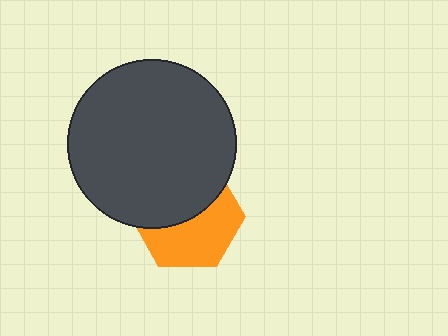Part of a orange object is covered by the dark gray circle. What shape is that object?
It is a hexagon.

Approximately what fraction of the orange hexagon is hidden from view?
Roughly 48% of the orange hexagon is hidden behind the dark gray circle.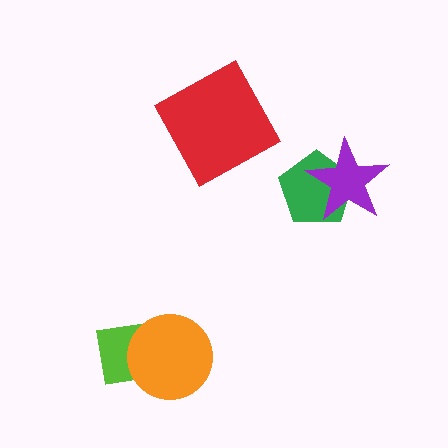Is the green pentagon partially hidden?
Yes, it is partially covered by another shape.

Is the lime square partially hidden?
Yes, it is partially covered by another shape.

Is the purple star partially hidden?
No, no other shape covers it.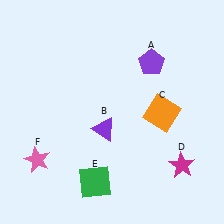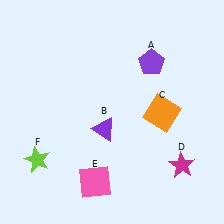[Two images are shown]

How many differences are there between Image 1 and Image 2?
There are 2 differences between the two images.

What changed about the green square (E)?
In Image 1, E is green. In Image 2, it changed to pink.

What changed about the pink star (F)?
In Image 1, F is pink. In Image 2, it changed to lime.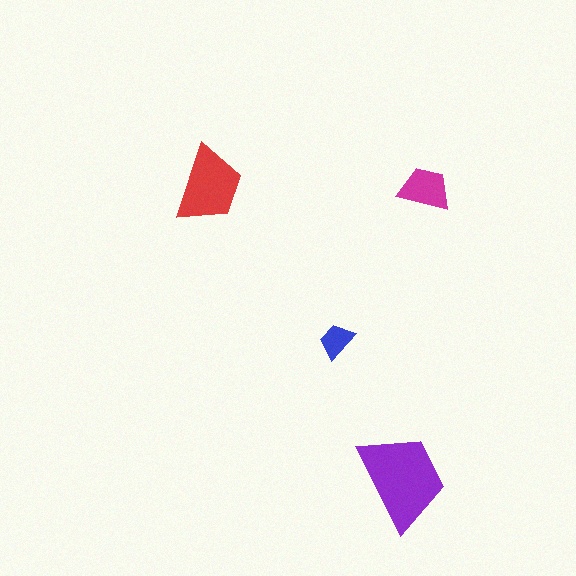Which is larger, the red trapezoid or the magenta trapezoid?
The red one.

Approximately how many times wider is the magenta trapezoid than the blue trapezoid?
About 1.5 times wider.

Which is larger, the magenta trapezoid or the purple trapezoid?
The purple one.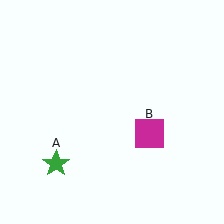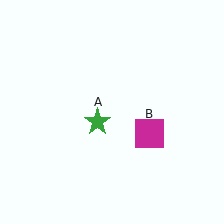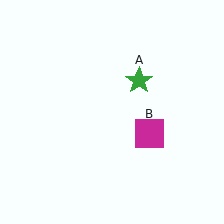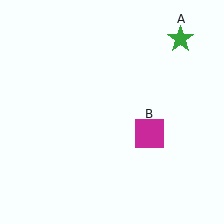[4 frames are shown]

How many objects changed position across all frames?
1 object changed position: green star (object A).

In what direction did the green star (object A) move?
The green star (object A) moved up and to the right.